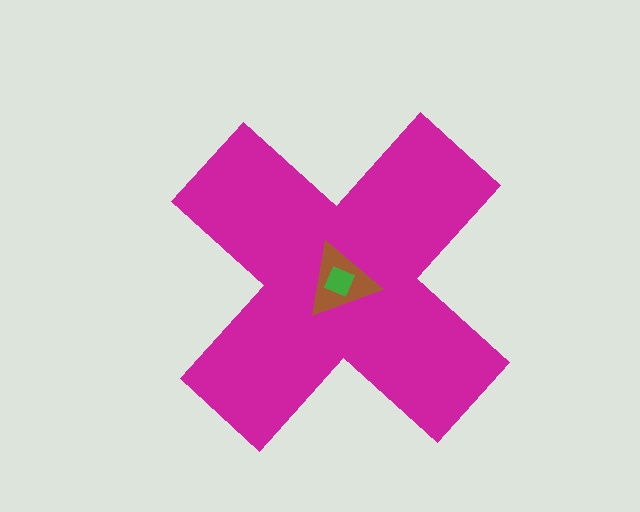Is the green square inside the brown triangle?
Yes.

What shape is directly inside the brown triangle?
The green square.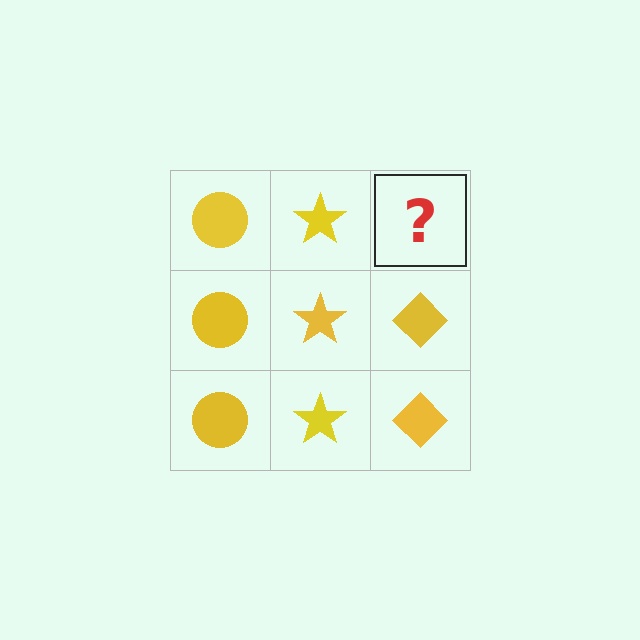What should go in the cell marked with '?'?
The missing cell should contain a yellow diamond.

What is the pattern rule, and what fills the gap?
The rule is that each column has a consistent shape. The gap should be filled with a yellow diamond.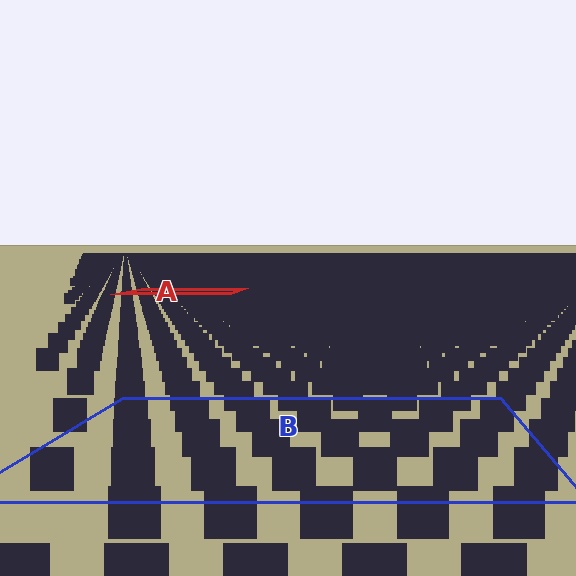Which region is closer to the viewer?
Region B is closer. The texture elements there are larger and more spread out.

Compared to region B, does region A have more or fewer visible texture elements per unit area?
Region A has more texture elements per unit area — they are packed more densely because it is farther away.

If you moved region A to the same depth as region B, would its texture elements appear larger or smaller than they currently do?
They would appear larger. At a closer depth, the same texture elements are projected at a bigger on-screen size.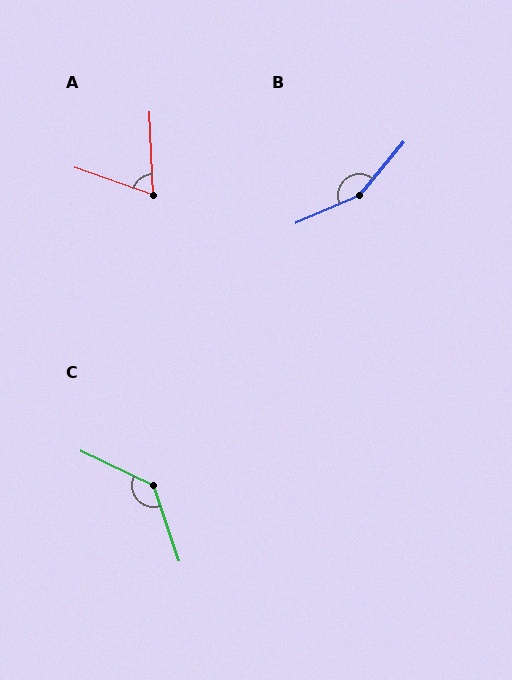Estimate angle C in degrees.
Approximately 134 degrees.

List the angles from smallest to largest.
A (69°), C (134°), B (153°).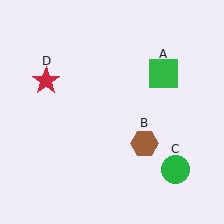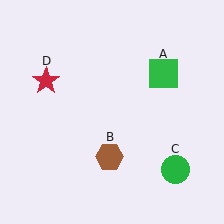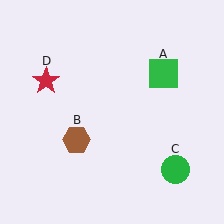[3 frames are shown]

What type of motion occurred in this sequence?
The brown hexagon (object B) rotated clockwise around the center of the scene.